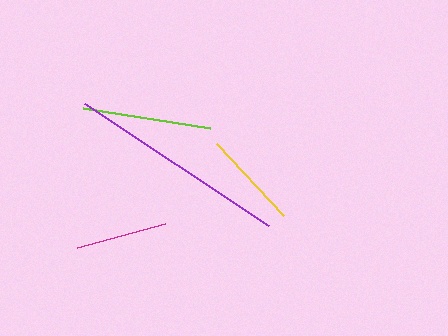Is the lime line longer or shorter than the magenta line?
The lime line is longer than the magenta line.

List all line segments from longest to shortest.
From longest to shortest: purple, lime, yellow, magenta.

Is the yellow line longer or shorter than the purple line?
The purple line is longer than the yellow line.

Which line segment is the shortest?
The magenta line is the shortest at approximately 91 pixels.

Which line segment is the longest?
The purple line is the longest at approximately 221 pixels.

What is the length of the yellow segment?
The yellow segment is approximately 99 pixels long.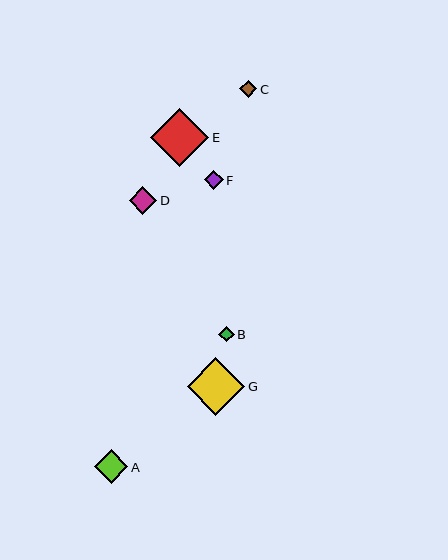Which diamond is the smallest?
Diamond B is the smallest with a size of approximately 15 pixels.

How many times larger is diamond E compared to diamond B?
Diamond E is approximately 3.8 times the size of diamond B.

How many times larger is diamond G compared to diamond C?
Diamond G is approximately 3.3 times the size of diamond C.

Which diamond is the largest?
Diamond E is the largest with a size of approximately 58 pixels.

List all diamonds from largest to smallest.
From largest to smallest: E, G, A, D, F, C, B.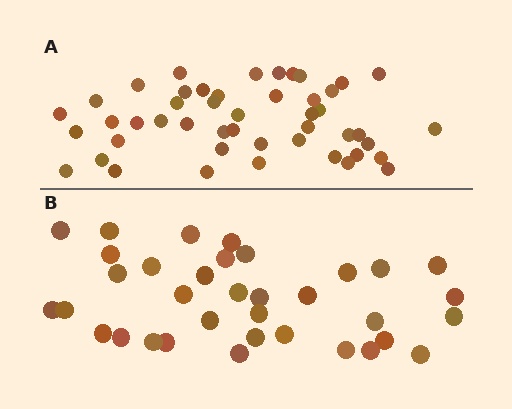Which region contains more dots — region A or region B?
Region A (the top region) has more dots.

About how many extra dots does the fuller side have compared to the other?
Region A has roughly 12 or so more dots than region B.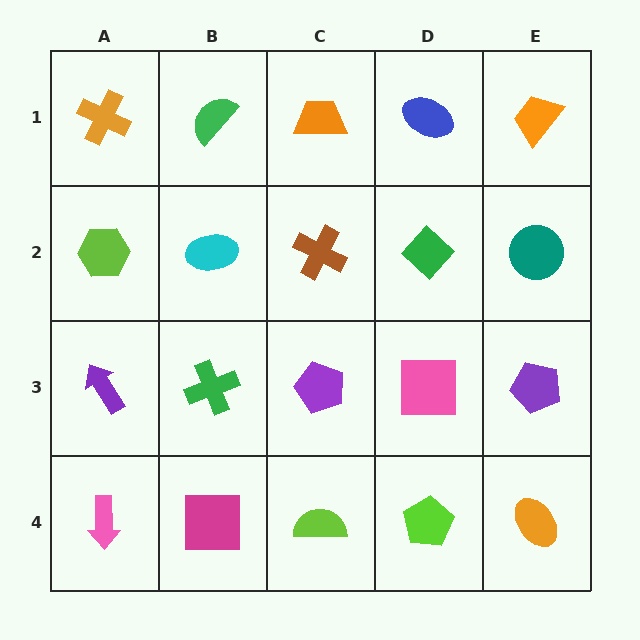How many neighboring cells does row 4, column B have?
3.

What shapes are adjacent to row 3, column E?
A teal circle (row 2, column E), an orange ellipse (row 4, column E), a pink square (row 3, column D).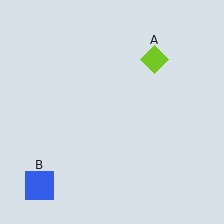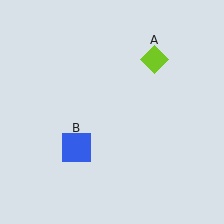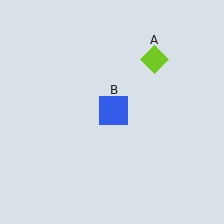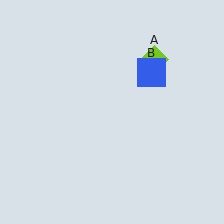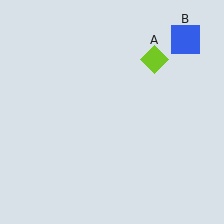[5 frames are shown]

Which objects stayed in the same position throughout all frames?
Lime diamond (object A) remained stationary.